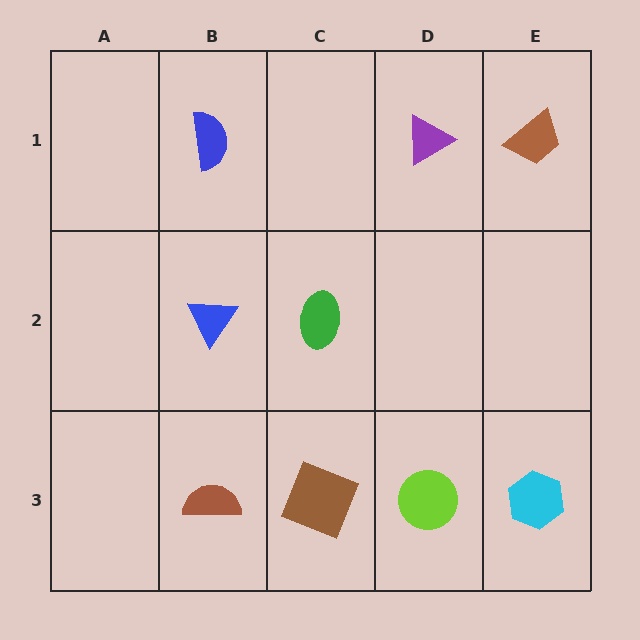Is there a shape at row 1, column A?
No, that cell is empty.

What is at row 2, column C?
A green ellipse.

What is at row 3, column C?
A brown square.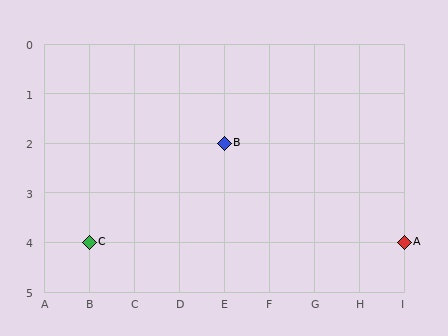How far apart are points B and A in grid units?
Points B and A are 4 columns and 2 rows apart (about 4.5 grid units diagonally).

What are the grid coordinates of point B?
Point B is at grid coordinates (E, 2).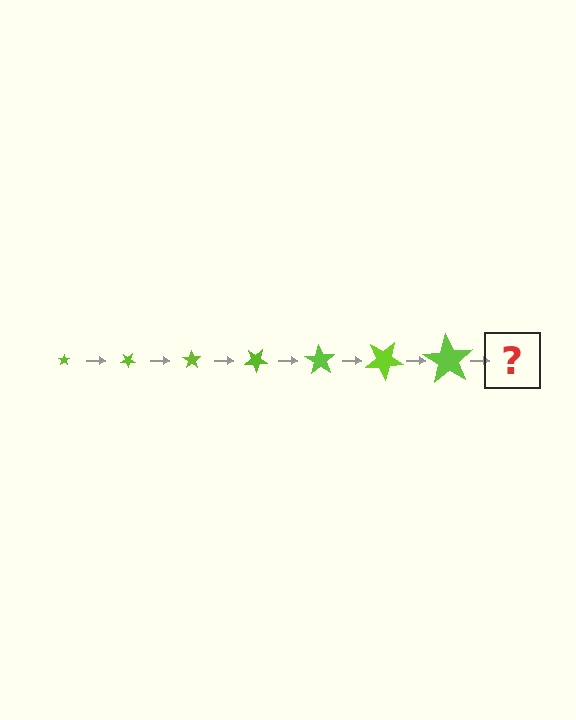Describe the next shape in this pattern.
It should be a star, larger than the previous one and rotated 245 degrees from the start.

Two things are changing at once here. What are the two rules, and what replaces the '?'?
The two rules are that the star grows larger each step and it rotates 35 degrees each step. The '?' should be a star, larger than the previous one and rotated 245 degrees from the start.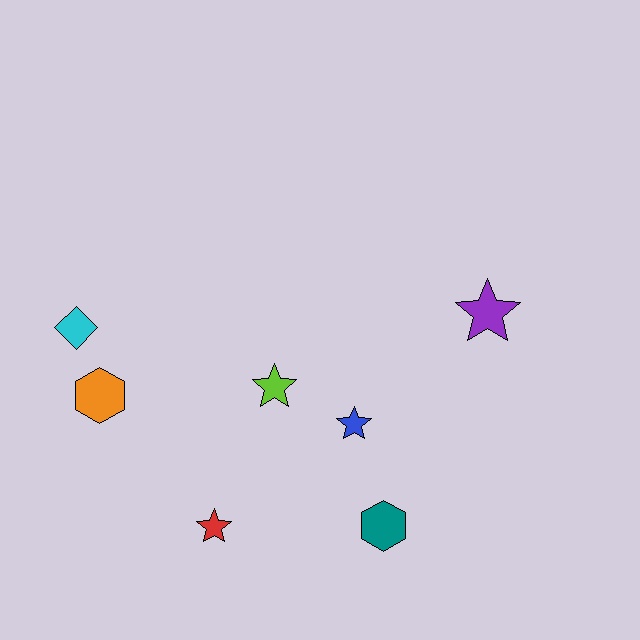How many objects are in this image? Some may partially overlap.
There are 7 objects.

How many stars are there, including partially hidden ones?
There are 4 stars.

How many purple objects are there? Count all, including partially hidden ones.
There is 1 purple object.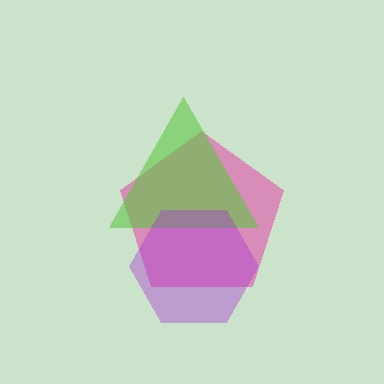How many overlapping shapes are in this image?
There are 3 overlapping shapes in the image.